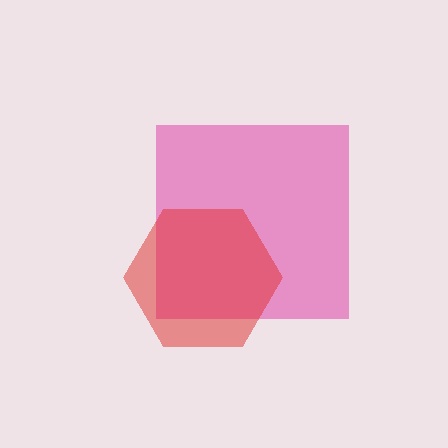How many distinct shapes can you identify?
There are 2 distinct shapes: a pink square, a red hexagon.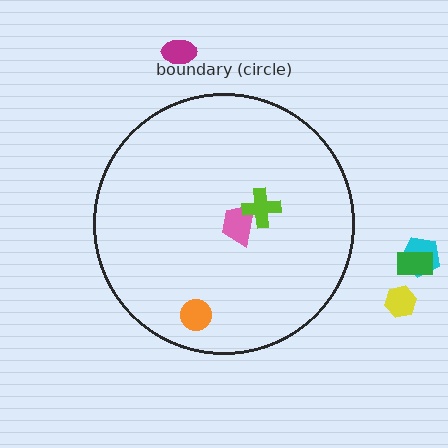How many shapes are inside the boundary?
3 inside, 4 outside.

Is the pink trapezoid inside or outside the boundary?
Inside.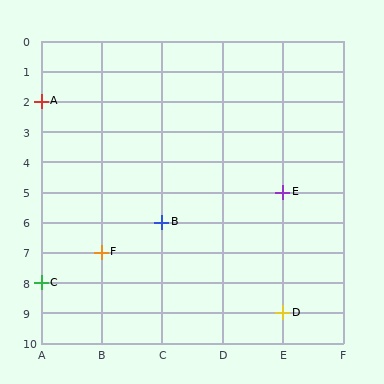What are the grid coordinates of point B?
Point B is at grid coordinates (C, 6).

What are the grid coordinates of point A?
Point A is at grid coordinates (A, 2).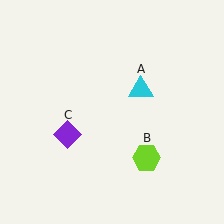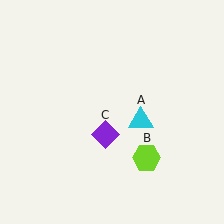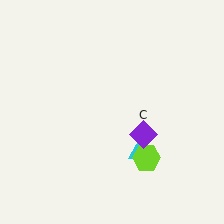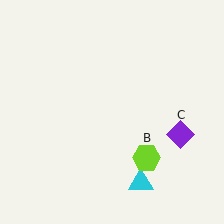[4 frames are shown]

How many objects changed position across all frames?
2 objects changed position: cyan triangle (object A), purple diamond (object C).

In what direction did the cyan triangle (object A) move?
The cyan triangle (object A) moved down.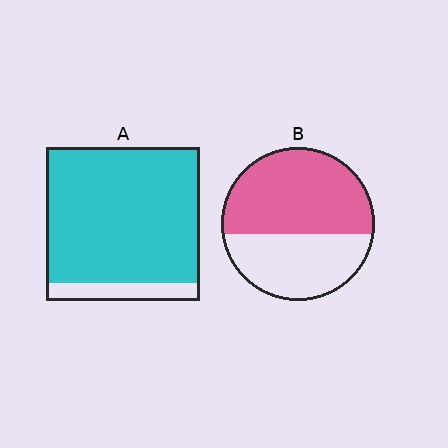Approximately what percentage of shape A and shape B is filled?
A is approximately 90% and B is approximately 60%.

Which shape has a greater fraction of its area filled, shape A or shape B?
Shape A.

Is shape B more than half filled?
Yes.